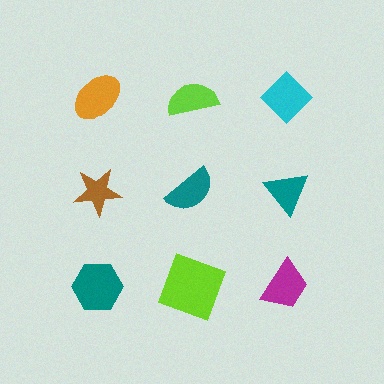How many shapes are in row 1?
3 shapes.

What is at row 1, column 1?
An orange ellipse.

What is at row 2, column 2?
A teal semicircle.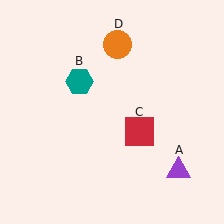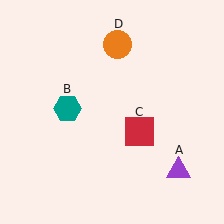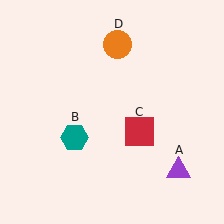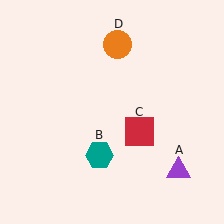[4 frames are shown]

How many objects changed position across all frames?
1 object changed position: teal hexagon (object B).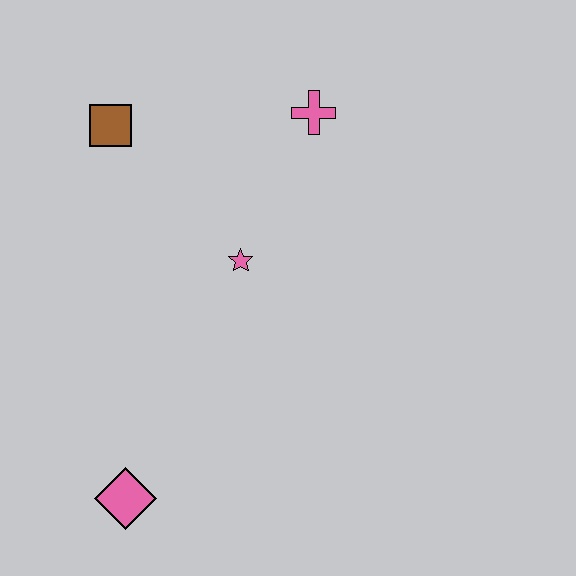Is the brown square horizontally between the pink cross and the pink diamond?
No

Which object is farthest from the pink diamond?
The pink cross is farthest from the pink diamond.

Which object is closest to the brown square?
The pink star is closest to the brown square.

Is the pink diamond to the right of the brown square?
Yes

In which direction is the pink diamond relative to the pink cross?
The pink diamond is below the pink cross.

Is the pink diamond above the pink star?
No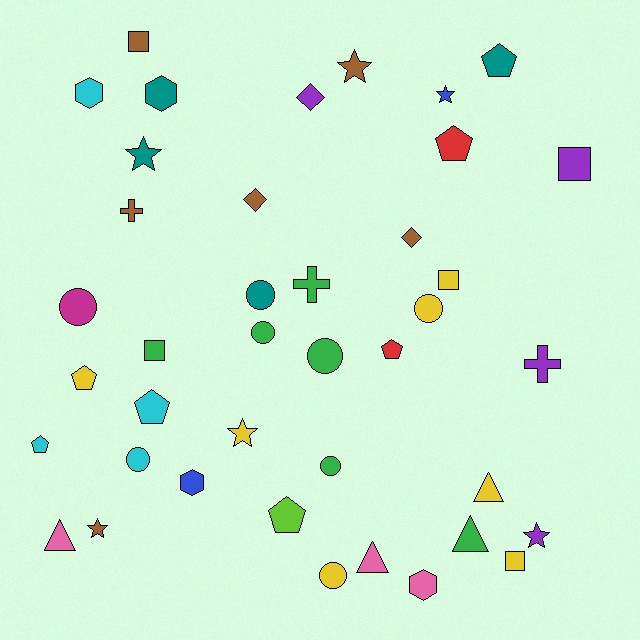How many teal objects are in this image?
There are 4 teal objects.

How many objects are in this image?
There are 40 objects.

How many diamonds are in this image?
There are 3 diamonds.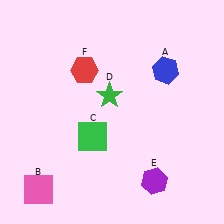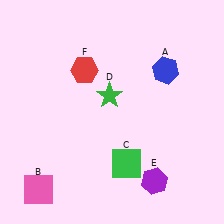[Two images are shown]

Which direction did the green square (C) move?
The green square (C) moved right.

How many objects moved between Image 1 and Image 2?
1 object moved between the two images.